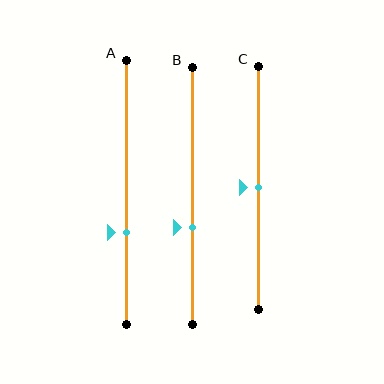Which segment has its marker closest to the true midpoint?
Segment C has its marker closest to the true midpoint.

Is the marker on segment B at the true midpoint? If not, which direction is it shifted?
No, the marker on segment B is shifted downward by about 12% of the segment length.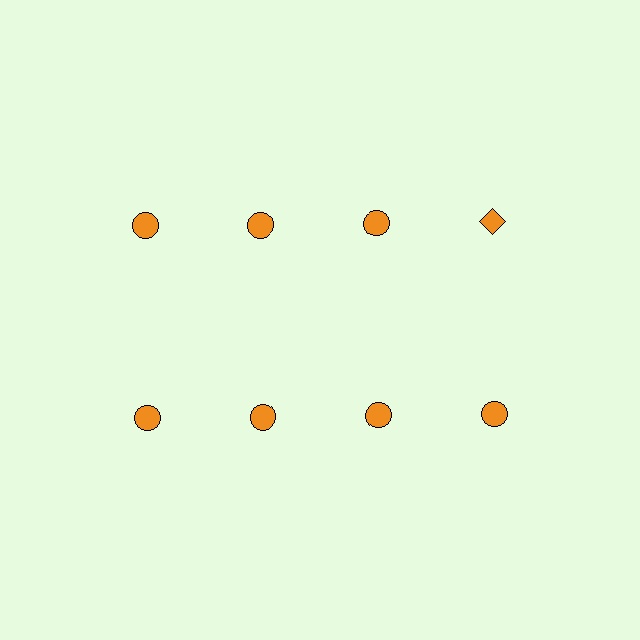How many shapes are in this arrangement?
There are 8 shapes arranged in a grid pattern.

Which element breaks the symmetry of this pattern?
The orange diamond in the top row, second from right column breaks the symmetry. All other shapes are orange circles.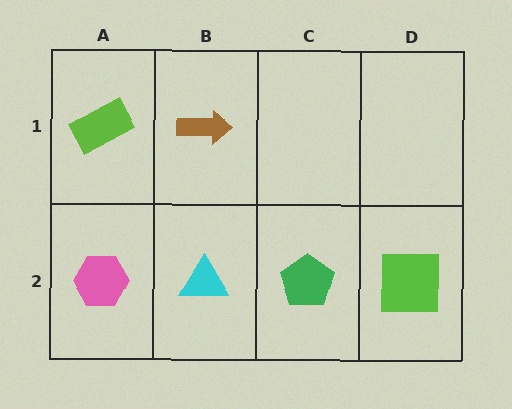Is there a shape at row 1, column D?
No, that cell is empty.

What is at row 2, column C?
A green pentagon.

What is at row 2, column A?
A pink hexagon.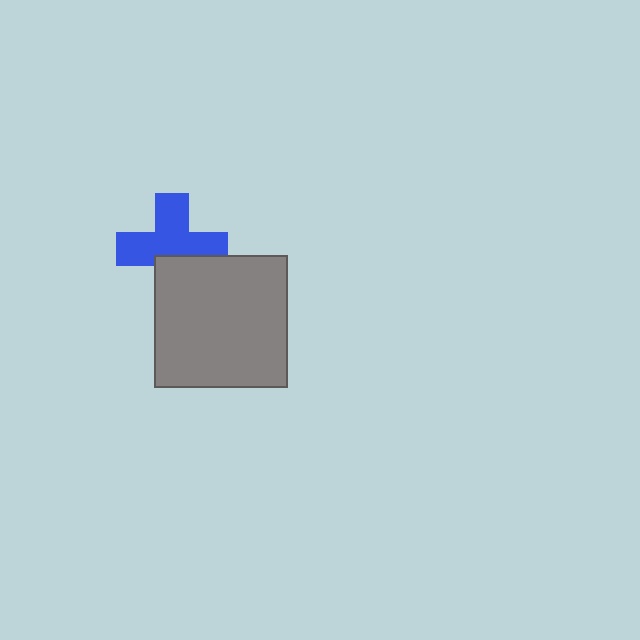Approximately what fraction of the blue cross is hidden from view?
Roughly 33% of the blue cross is hidden behind the gray square.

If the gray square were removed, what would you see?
You would see the complete blue cross.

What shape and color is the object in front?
The object in front is a gray square.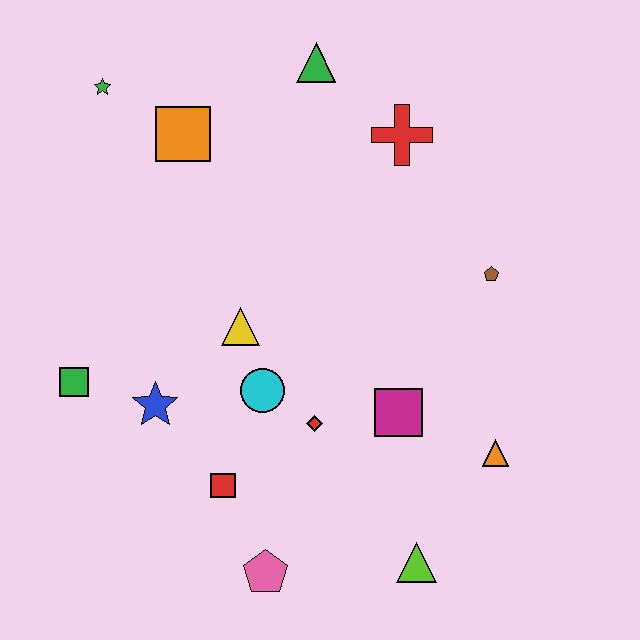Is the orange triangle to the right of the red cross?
Yes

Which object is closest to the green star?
The orange square is closest to the green star.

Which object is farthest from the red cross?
The pink pentagon is farthest from the red cross.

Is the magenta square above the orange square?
No